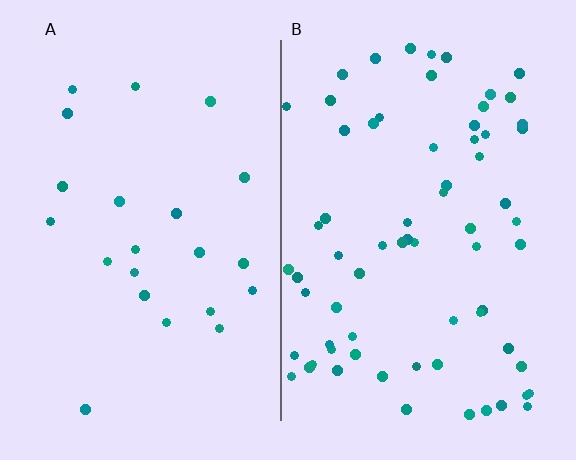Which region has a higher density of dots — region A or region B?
B (the right).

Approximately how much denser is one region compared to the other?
Approximately 3.1× — region B over region A.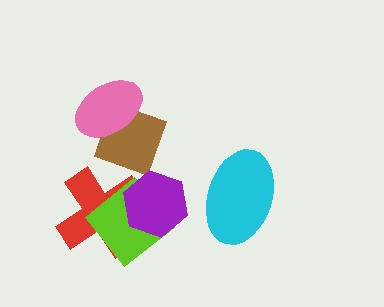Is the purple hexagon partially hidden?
No, no other shape covers it.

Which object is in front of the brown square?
The pink ellipse is in front of the brown square.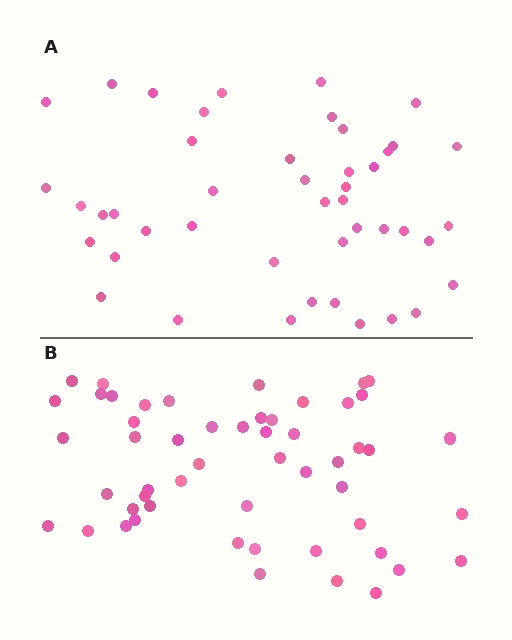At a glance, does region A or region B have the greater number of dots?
Region B (the bottom region) has more dots.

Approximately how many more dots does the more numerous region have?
Region B has roughly 8 or so more dots than region A.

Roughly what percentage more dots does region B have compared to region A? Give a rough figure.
About 20% more.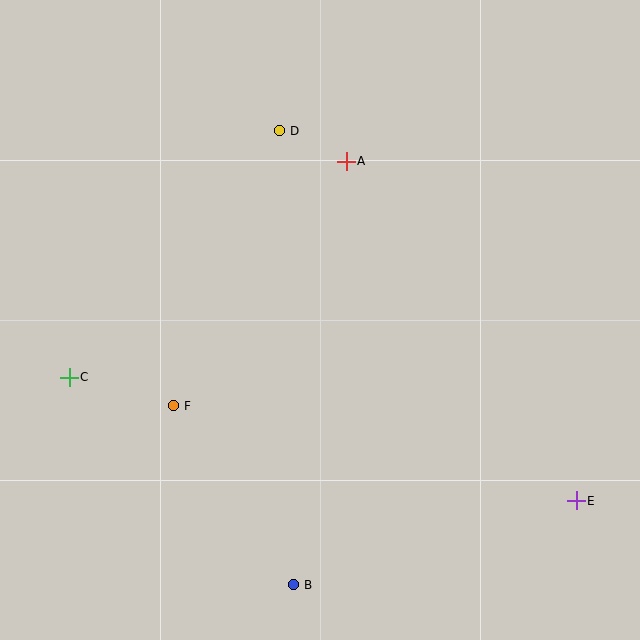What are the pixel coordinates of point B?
Point B is at (293, 585).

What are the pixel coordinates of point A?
Point A is at (346, 161).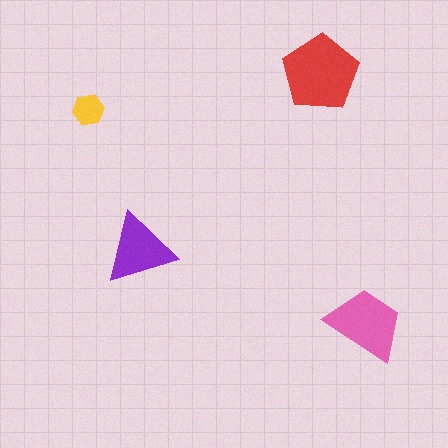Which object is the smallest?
The yellow hexagon.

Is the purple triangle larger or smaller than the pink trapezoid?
Smaller.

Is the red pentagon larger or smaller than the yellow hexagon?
Larger.